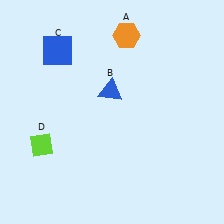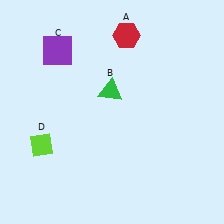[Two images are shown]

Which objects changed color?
A changed from orange to red. B changed from blue to green. C changed from blue to purple.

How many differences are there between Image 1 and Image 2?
There are 3 differences between the two images.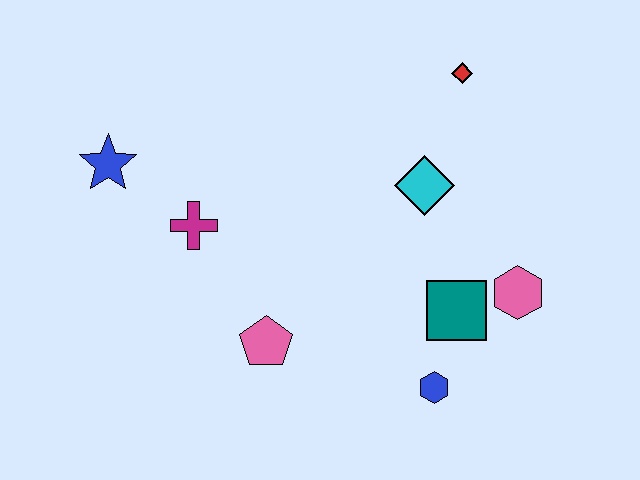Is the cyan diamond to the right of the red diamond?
No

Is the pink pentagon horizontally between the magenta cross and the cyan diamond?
Yes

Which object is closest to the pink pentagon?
The magenta cross is closest to the pink pentagon.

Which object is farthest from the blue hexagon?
The blue star is farthest from the blue hexagon.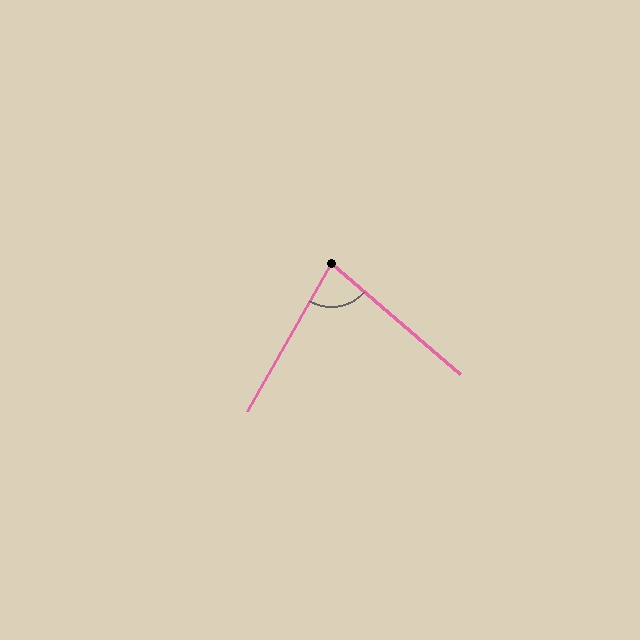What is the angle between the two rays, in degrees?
Approximately 79 degrees.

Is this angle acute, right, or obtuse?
It is acute.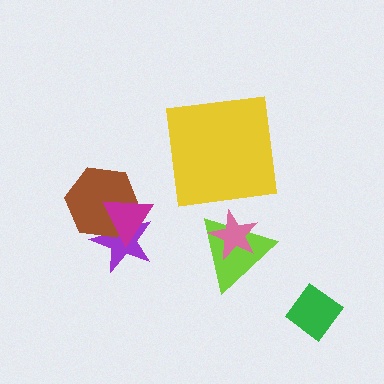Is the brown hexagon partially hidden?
Yes, it is partially covered by another shape.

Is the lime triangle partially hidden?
Yes, it is partially covered by another shape.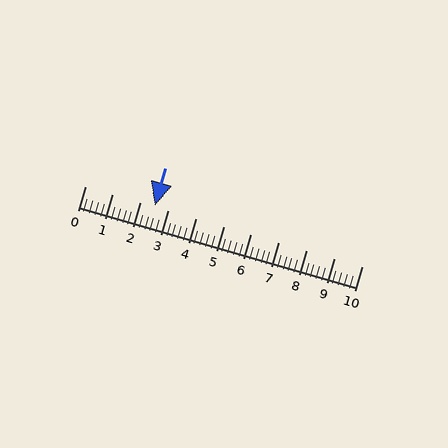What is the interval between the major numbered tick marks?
The major tick marks are spaced 1 units apart.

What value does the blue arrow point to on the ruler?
The blue arrow points to approximately 2.5.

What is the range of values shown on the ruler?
The ruler shows values from 0 to 10.